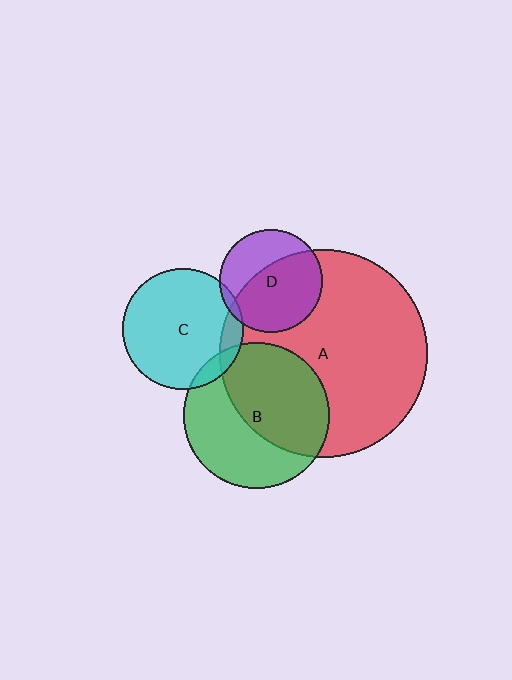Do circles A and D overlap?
Yes.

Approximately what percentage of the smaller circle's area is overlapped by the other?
Approximately 65%.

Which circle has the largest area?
Circle A (red).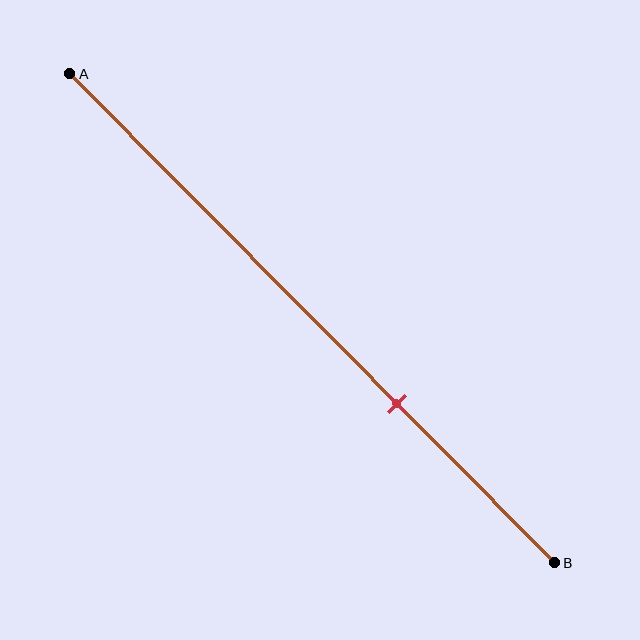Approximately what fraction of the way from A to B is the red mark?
The red mark is approximately 70% of the way from A to B.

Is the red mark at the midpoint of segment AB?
No, the mark is at about 70% from A, not at the 50% midpoint.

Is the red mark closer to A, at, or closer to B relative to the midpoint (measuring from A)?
The red mark is closer to point B than the midpoint of segment AB.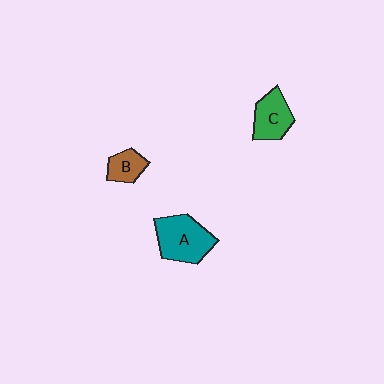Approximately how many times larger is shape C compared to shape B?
Approximately 1.5 times.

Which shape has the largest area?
Shape A (teal).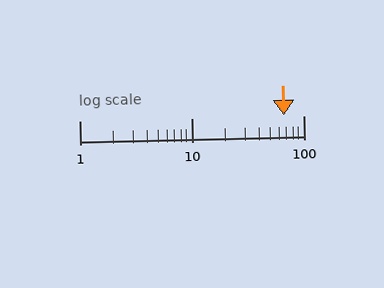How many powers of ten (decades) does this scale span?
The scale spans 2 decades, from 1 to 100.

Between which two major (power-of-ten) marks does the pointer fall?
The pointer is between 10 and 100.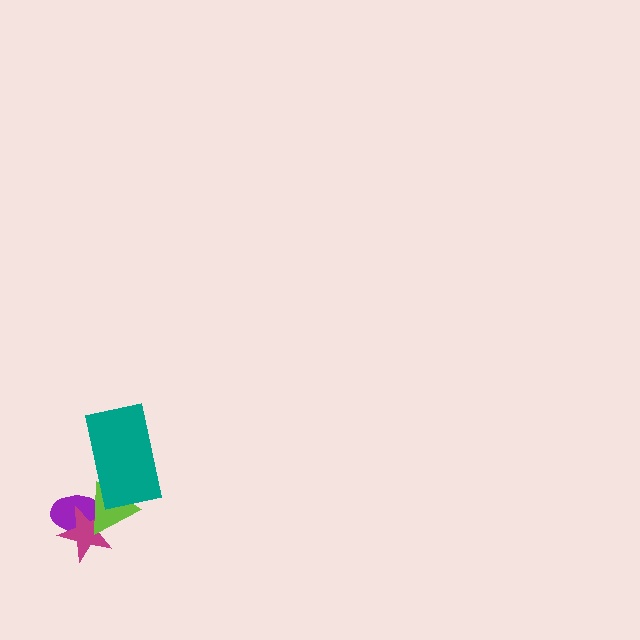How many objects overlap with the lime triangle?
3 objects overlap with the lime triangle.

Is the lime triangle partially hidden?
Yes, it is partially covered by another shape.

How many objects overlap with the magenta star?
2 objects overlap with the magenta star.